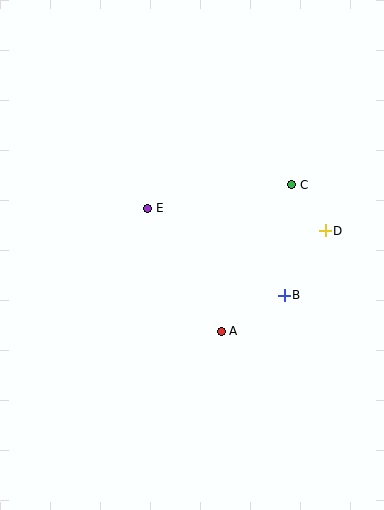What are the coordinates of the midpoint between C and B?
The midpoint between C and B is at (288, 240).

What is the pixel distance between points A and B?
The distance between A and B is 73 pixels.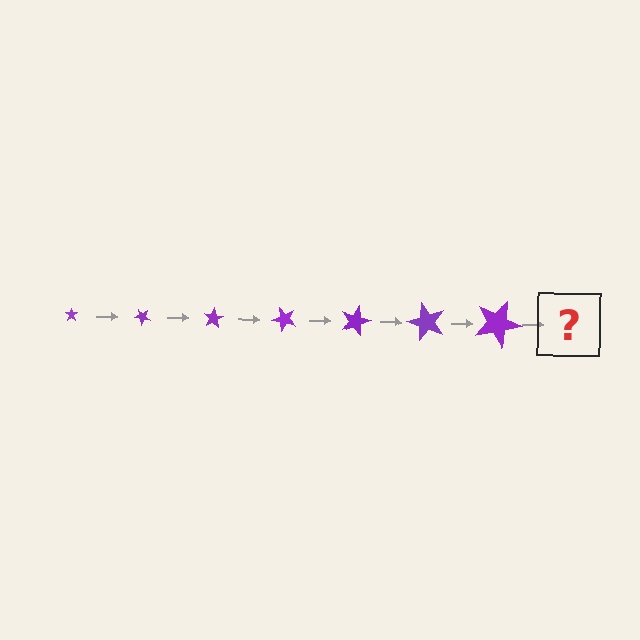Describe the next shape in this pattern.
It should be a star, larger than the previous one and rotated 280 degrees from the start.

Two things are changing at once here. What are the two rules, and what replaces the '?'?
The two rules are that the star grows larger each step and it rotates 40 degrees each step. The '?' should be a star, larger than the previous one and rotated 280 degrees from the start.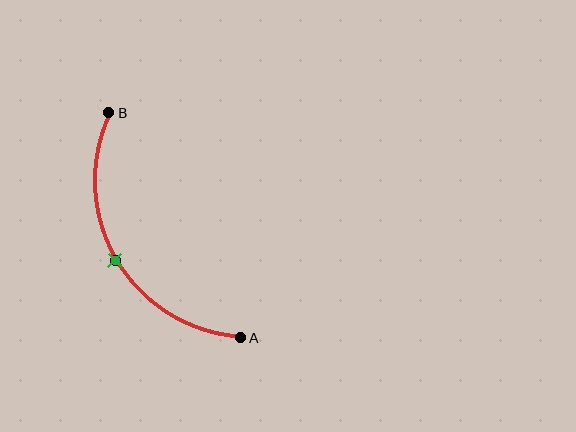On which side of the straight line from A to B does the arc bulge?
The arc bulges to the left of the straight line connecting A and B.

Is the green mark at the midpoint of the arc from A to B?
Yes. The green mark lies on the arc at equal arc-length from both A and B — it is the arc midpoint.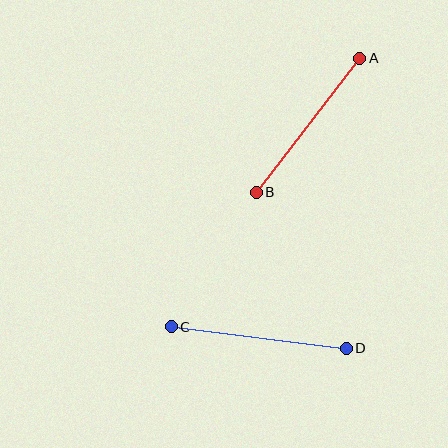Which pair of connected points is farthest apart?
Points C and D are farthest apart.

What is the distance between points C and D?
The distance is approximately 176 pixels.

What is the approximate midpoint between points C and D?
The midpoint is at approximately (259, 338) pixels.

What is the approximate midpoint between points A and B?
The midpoint is at approximately (308, 125) pixels.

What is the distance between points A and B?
The distance is approximately 169 pixels.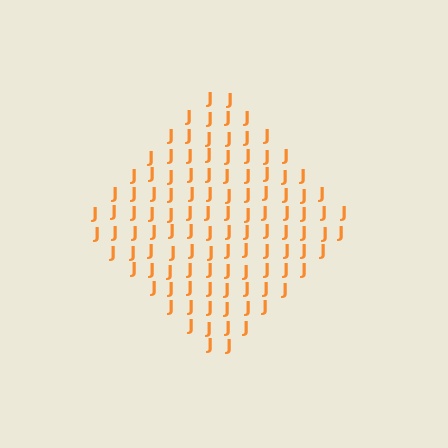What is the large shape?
The large shape is a diamond.